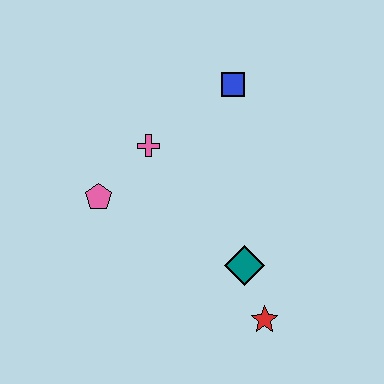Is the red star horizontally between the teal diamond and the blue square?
No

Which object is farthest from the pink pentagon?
The red star is farthest from the pink pentagon.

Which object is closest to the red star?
The teal diamond is closest to the red star.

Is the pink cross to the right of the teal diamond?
No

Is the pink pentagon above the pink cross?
No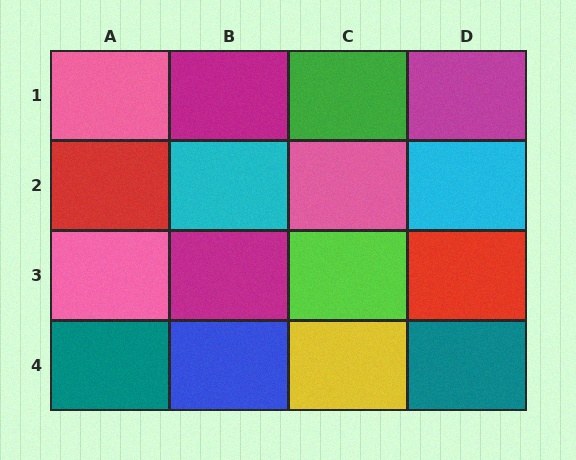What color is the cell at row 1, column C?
Green.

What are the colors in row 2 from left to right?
Red, cyan, pink, cyan.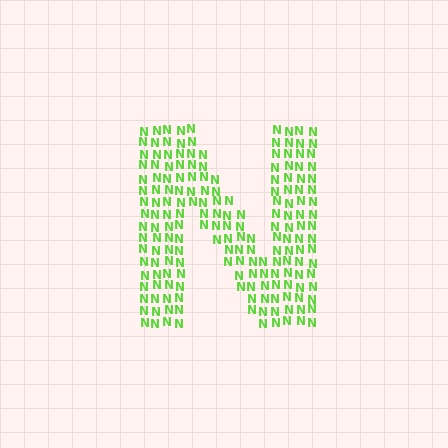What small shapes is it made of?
It is made of small letter N's.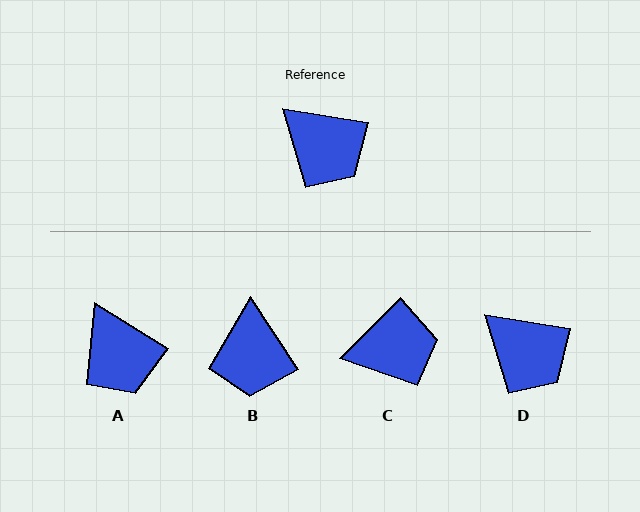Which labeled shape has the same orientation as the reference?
D.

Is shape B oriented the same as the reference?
No, it is off by about 47 degrees.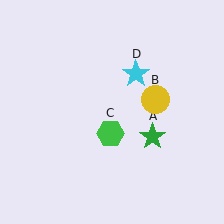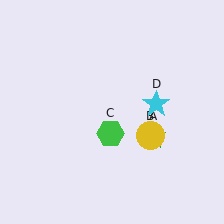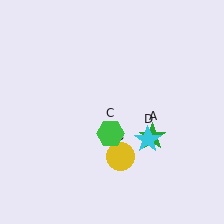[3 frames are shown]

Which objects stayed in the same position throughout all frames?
Green star (object A) and green hexagon (object C) remained stationary.